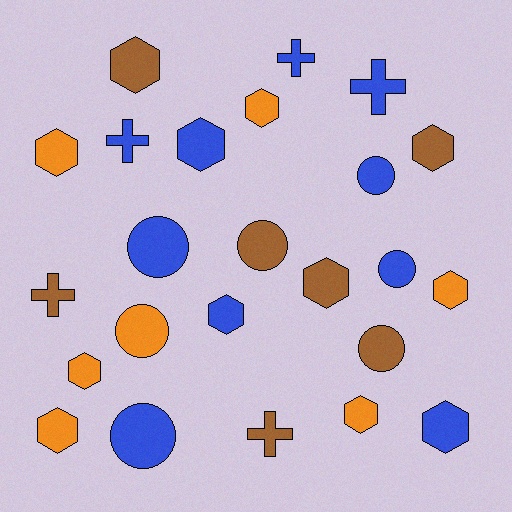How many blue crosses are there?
There are 3 blue crosses.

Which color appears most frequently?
Blue, with 10 objects.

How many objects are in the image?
There are 24 objects.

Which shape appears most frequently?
Hexagon, with 12 objects.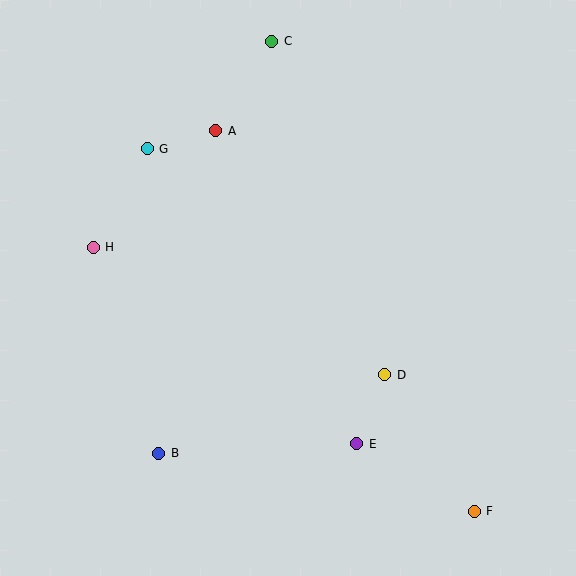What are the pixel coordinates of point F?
Point F is at (474, 511).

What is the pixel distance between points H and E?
The distance between H and E is 329 pixels.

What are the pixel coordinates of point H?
Point H is at (93, 247).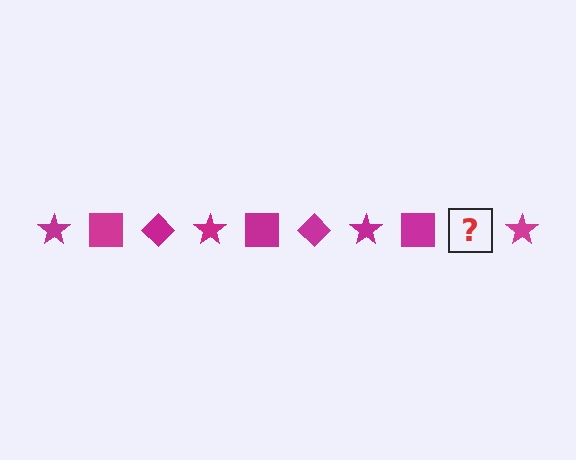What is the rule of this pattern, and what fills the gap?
The rule is that the pattern cycles through star, square, diamond shapes in magenta. The gap should be filled with a magenta diamond.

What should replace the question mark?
The question mark should be replaced with a magenta diamond.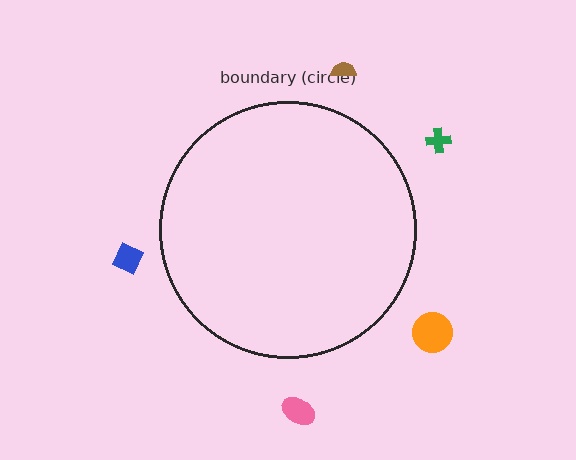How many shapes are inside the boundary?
0 inside, 5 outside.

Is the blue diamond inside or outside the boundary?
Outside.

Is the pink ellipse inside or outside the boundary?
Outside.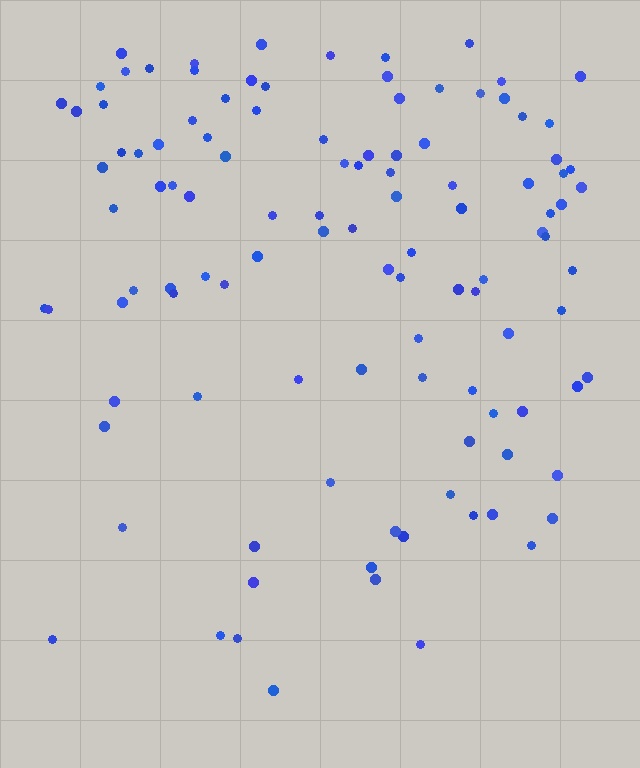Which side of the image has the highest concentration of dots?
The top.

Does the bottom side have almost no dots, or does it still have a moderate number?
Still a moderate number, just noticeably fewer than the top.